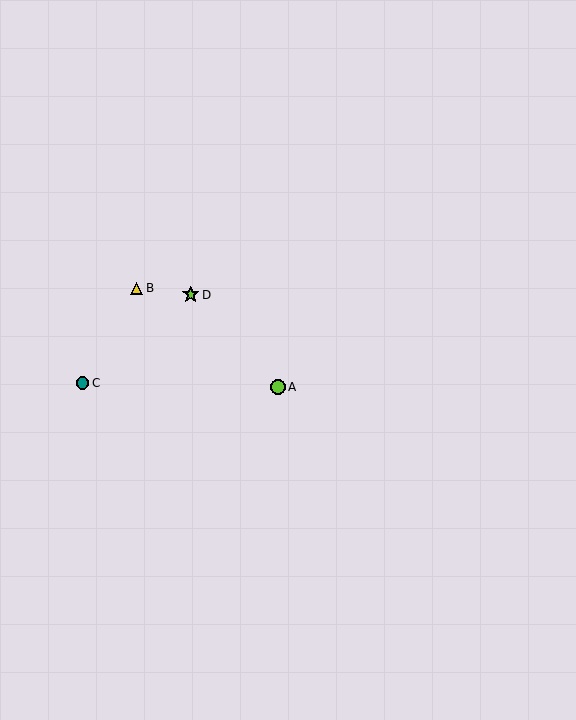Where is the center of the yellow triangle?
The center of the yellow triangle is at (137, 288).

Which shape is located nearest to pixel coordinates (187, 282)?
The lime star (labeled D) at (191, 295) is nearest to that location.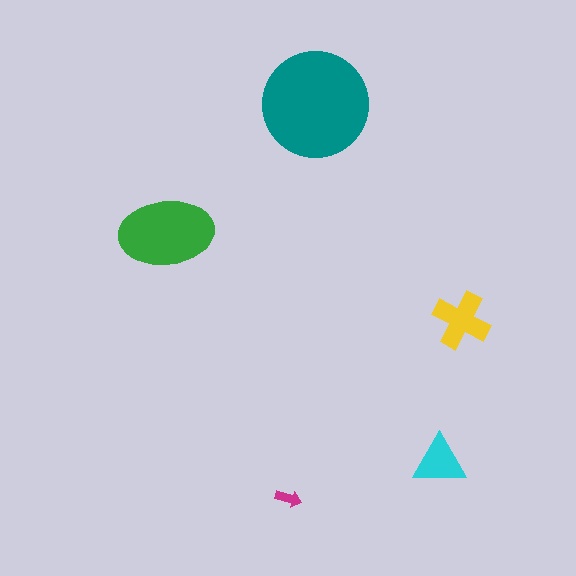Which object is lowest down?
The magenta arrow is bottommost.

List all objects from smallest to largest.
The magenta arrow, the cyan triangle, the yellow cross, the green ellipse, the teal circle.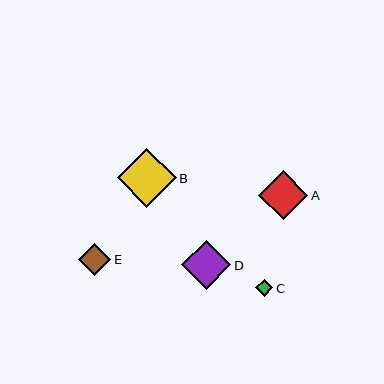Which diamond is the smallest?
Diamond C is the smallest with a size of approximately 17 pixels.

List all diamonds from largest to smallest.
From largest to smallest: B, A, D, E, C.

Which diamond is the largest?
Diamond B is the largest with a size of approximately 59 pixels.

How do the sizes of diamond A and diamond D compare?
Diamond A and diamond D are approximately the same size.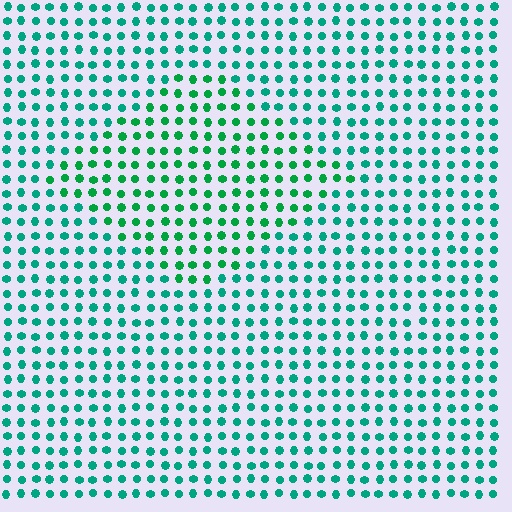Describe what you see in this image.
The image is filled with small teal elements in a uniform arrangement. A diamond-shaped region is visible where the elements are tinted to a slightly different hue, forming a subtle color boundary.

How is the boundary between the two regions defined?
The boundary is defined purely by a slight shift in hue (about 25 degrees). Spacing, size, and orientation are identical on both sides.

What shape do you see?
I see a diamond.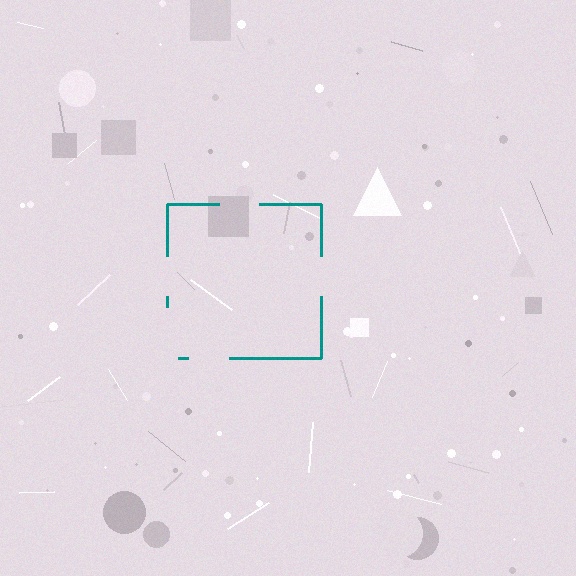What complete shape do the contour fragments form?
The contour fragments form a square.